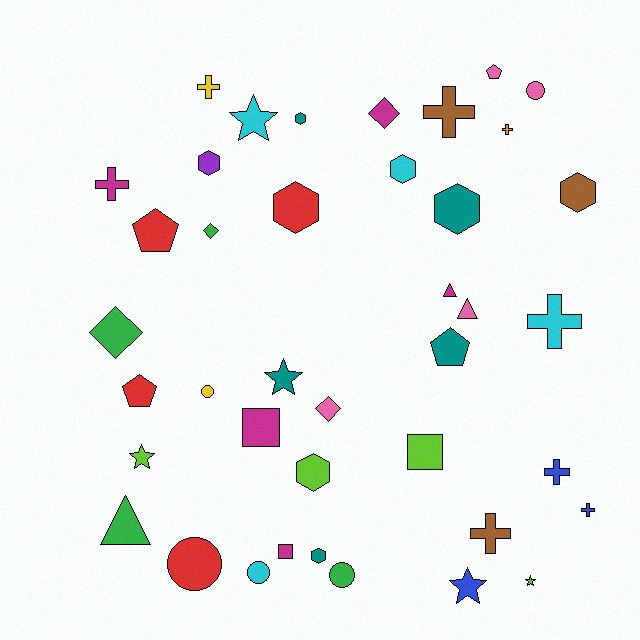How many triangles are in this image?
There are 3 triangles.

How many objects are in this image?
There are 40 objects.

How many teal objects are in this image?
There are 5 teal objects.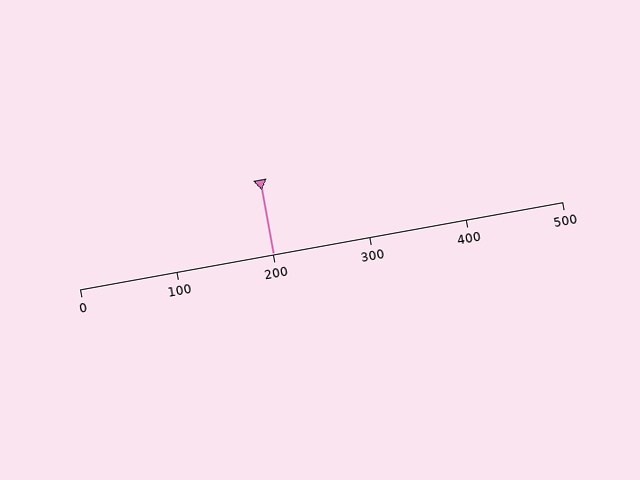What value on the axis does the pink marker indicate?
The marker indicates approximately 200.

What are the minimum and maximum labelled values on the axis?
The axis runs from 0 to 500.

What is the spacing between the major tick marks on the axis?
The major ticks are spaced 100 apart.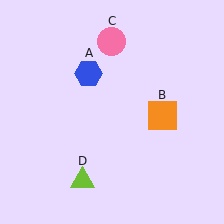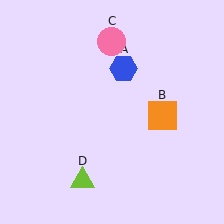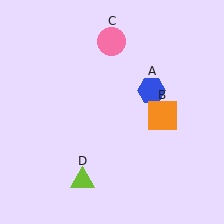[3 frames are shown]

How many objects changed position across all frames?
1 object changed position: blue hexagon (object A).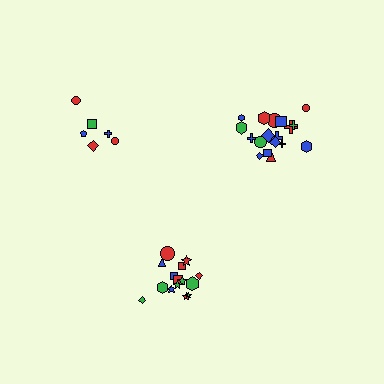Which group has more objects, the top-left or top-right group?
The top-right group.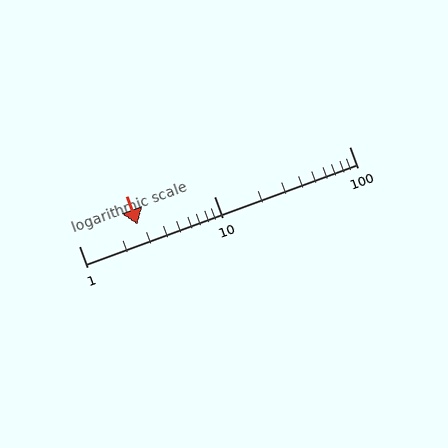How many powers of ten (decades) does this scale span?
The scale spans 2 decades, from 1 to 100.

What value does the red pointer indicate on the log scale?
The pointer indicates approximately 2.7.